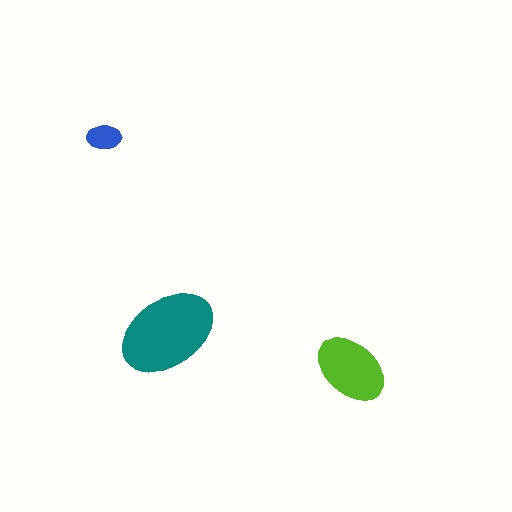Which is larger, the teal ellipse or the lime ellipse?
The teal one.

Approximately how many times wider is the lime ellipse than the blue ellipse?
About 2 times wider.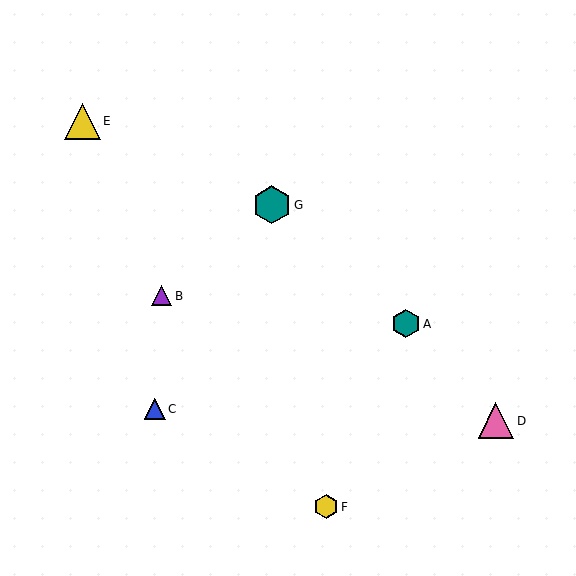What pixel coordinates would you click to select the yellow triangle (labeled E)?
Click at (82, 121) to select the yellow triangle E.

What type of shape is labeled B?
Shape B is a purple triangle.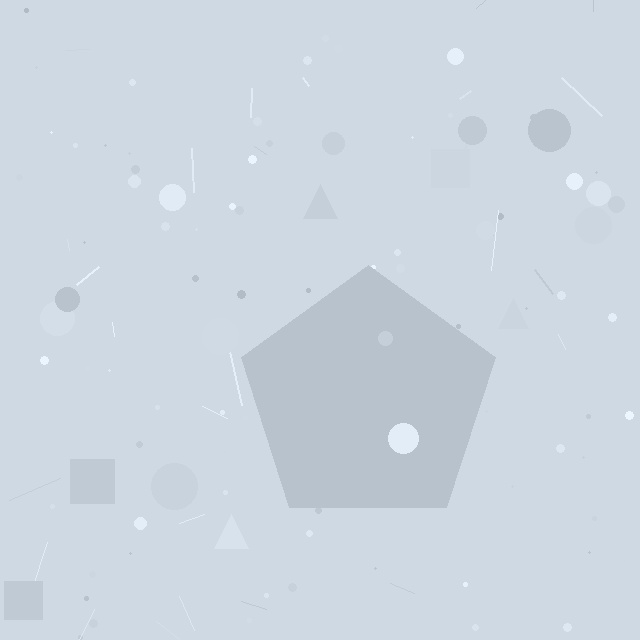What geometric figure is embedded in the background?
A pentagon is embedded in the background.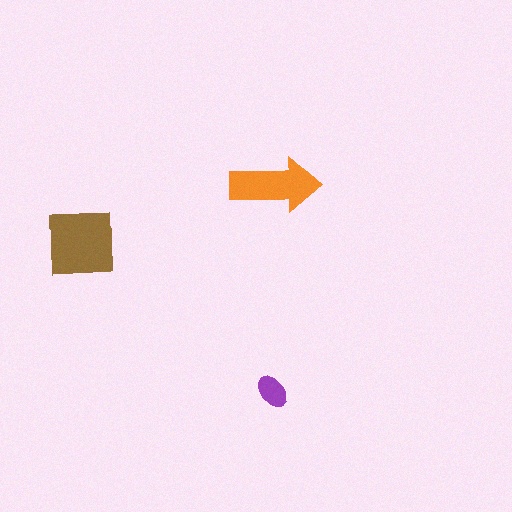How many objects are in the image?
There are 3 objects in the image.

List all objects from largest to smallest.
The brown square, the orange arrow, the purple ellipse.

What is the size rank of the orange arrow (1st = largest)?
2nd.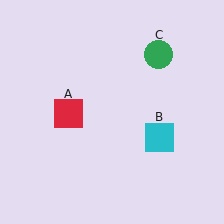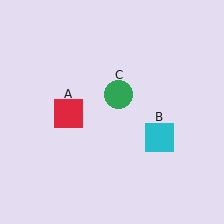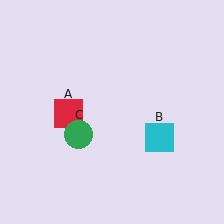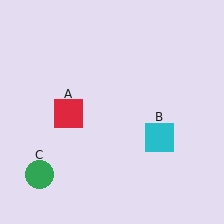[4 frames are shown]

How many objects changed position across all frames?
1 object changed position: green circle (object C).